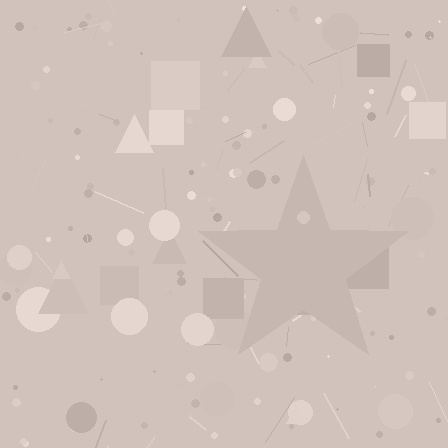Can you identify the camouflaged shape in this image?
The camouflaged shape is a star.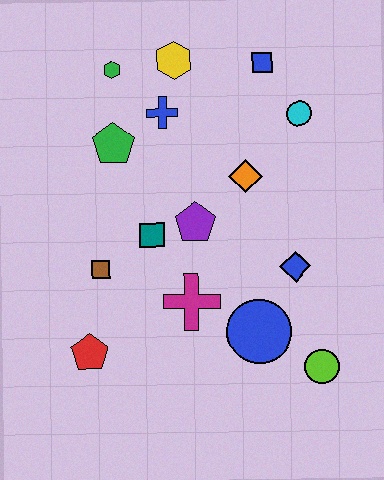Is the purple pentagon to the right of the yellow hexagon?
Yes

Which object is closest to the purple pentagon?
The teal square is closest to the purple pentagon.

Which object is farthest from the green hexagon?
The lime circle is farthest from the green hexagon.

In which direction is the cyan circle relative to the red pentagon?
The cyan circle is above the red pentagon.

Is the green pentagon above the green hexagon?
No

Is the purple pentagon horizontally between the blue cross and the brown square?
No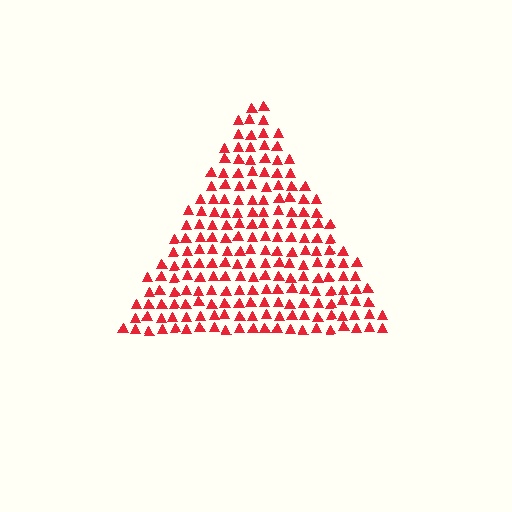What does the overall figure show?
The overall figure shows a triangle.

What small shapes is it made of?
It is made of small triangles.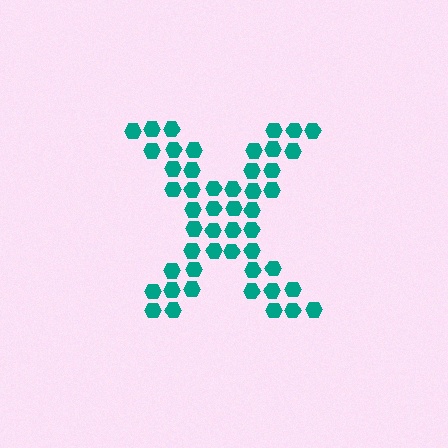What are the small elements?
The small elements are hexagons.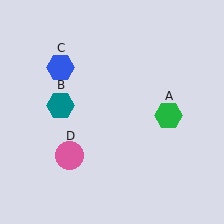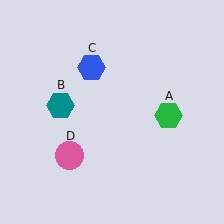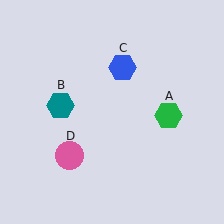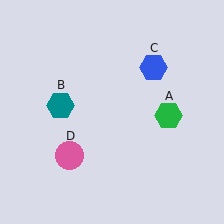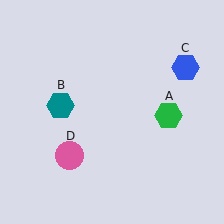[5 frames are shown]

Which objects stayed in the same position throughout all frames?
Green hexagon (object A) and teal hexagon (object B) and pink circle (object D) remained stationary.